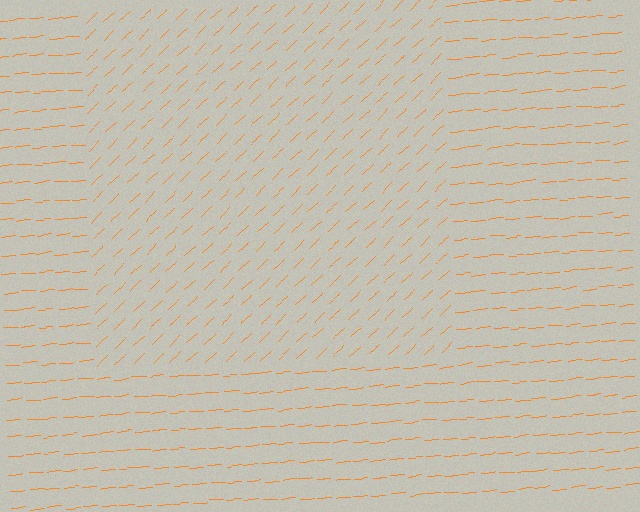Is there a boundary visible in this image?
Yes, there is a texture boundary formed by a change in line orientation.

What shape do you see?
I see a rectangle.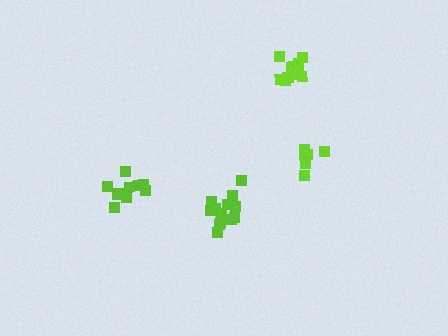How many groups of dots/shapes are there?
There are 4 groups.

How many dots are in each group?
Group 1: 12 dots, Group 2: 7 dots, Group 3: 11 dots, Group 4: 13 dots (43 total).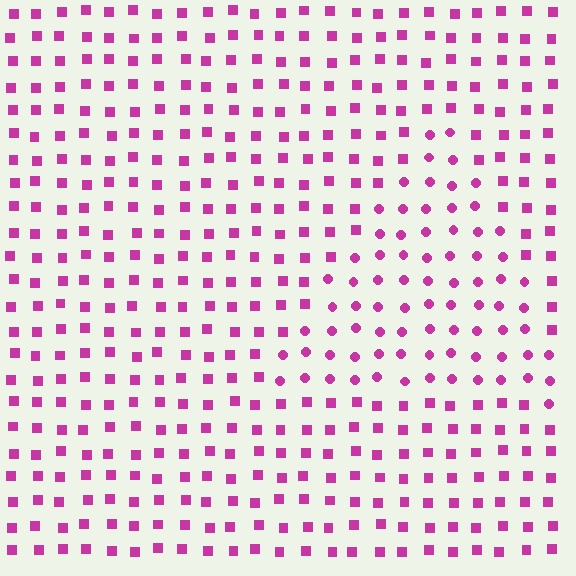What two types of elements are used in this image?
The image uses circles inside the triangle region and squares outside it.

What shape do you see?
I see a triangle.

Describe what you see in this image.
The image is filled with small magenta elements arranged in a uniform grid. A triangle-shaped region contains circles, while the surrounding area contains squares. The boundary is defined purely by the change in element shape.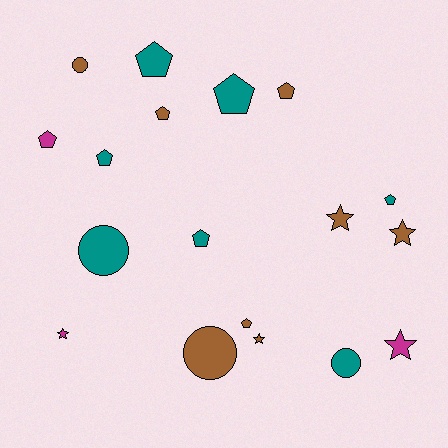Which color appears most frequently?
Brown, with 8 objects.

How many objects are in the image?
There are 18 objects.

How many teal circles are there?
There are 2 teal circles.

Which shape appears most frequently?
Pentagon, with 9 objects.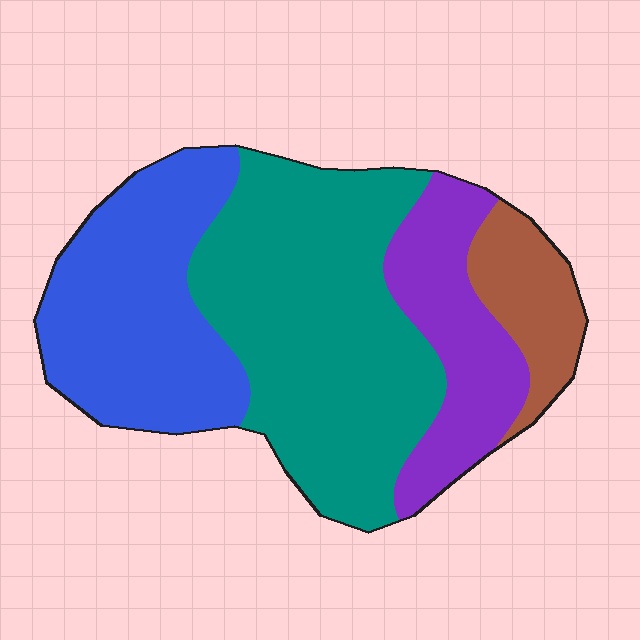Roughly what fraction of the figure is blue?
Blue takes up between a sixth and a third of the figure.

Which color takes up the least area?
Brown, at roughly 10%.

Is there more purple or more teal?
Teal.